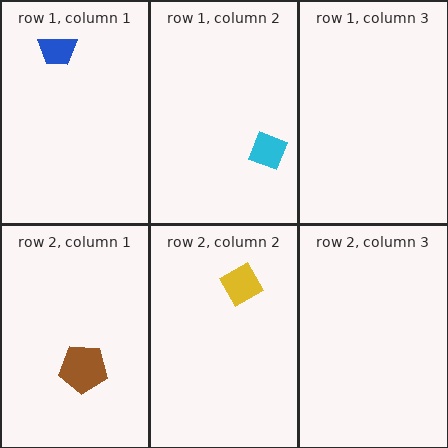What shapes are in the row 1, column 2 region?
The cyan diamond.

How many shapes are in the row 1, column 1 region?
1.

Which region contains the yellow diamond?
The row 2, column 2 region.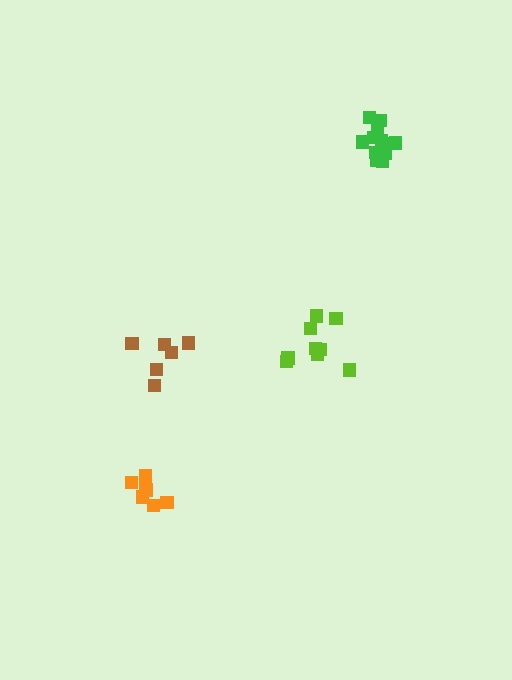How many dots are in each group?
Group 1: 6 dots, Group 2: 9 dots, Group 3: 6 dots, Group 4: 12 dots (33 total).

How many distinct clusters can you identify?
There are 4 distinct clusters.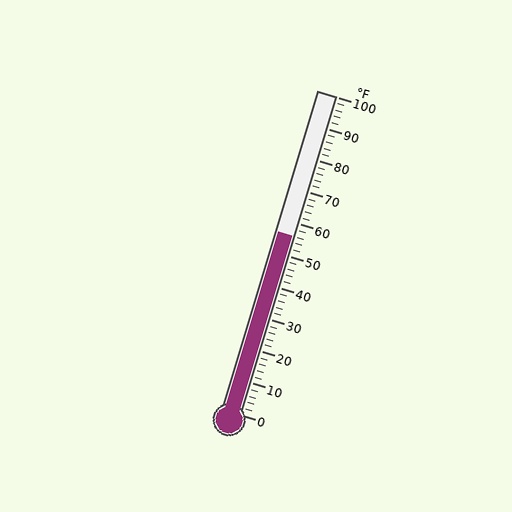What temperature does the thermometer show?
The thermometer shows approximately 56°F.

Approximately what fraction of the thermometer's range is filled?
The thermometer is filled to approximately 55% of its range.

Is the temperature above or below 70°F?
The temperature is below 70°F.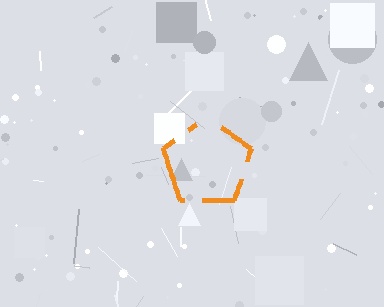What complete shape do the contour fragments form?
The contour fragments form a pentagon.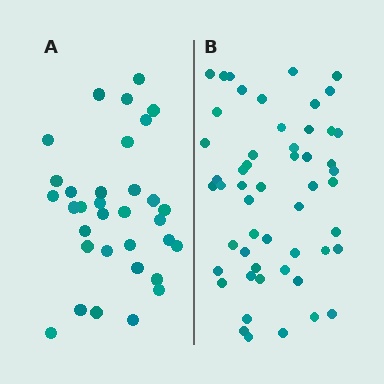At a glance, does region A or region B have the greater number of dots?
Region B (the right region) has more dots.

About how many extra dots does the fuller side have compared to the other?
Region B has approximately 20 more dots than region A.